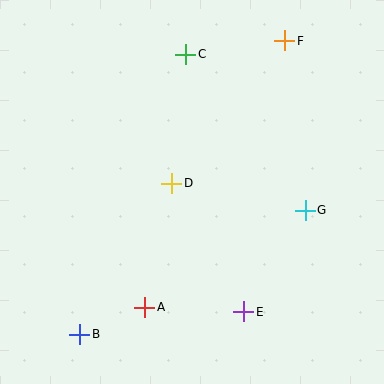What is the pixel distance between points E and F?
The distance between E and F is 274 pixels.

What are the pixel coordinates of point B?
Point B is at (80, 334).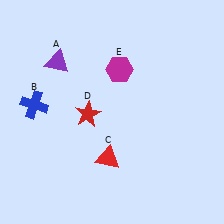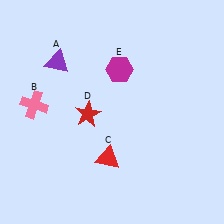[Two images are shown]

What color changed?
The cross (B) changed from blue in Image 1 to pink in Image 2.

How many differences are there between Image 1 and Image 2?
There is 1 difference between the two images.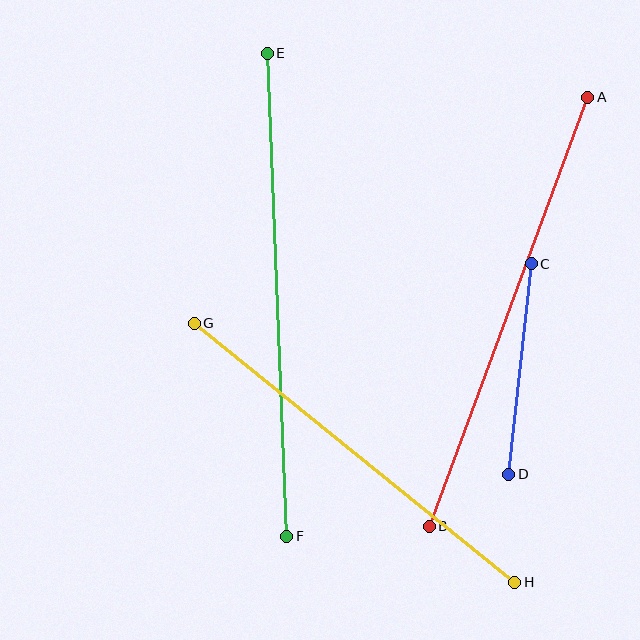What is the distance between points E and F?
The distance is approximately 484 pixels.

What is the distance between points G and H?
The distance is approximately 412 pixels.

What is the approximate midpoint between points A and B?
The midpoint is at approximately (508, 312) pixels.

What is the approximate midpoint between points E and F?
The midpoint is at approximately (277, 295) pixels.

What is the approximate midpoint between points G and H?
The midpoint is at approximately (355, 453) pixels.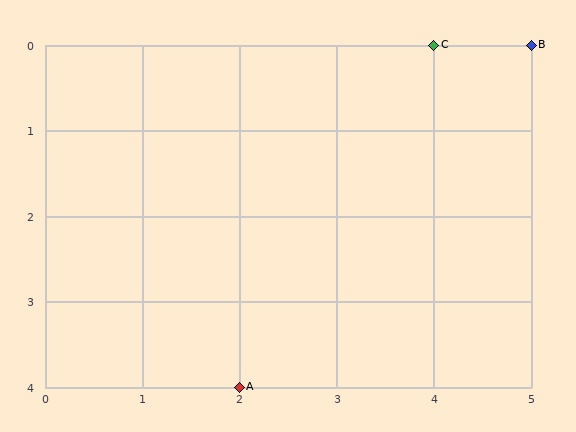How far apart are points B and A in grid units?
Points B and A are 3 columns and 4 rows apart (about 5.0 grid units diagonally).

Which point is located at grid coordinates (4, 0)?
Point C is at (4, 0).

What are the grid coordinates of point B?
Point B is at grid coordinates (5, 0).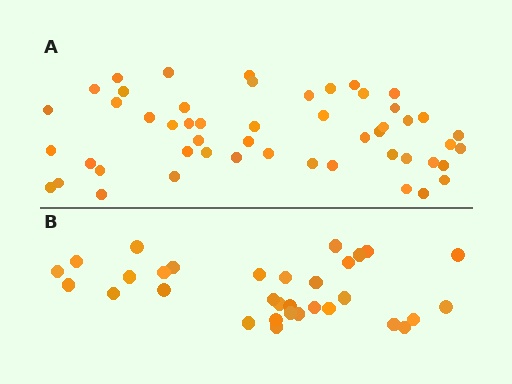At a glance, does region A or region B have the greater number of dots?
Region A (the top region) has more dots.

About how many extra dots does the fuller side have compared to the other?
Region A has approximately 20 more dots than region B.